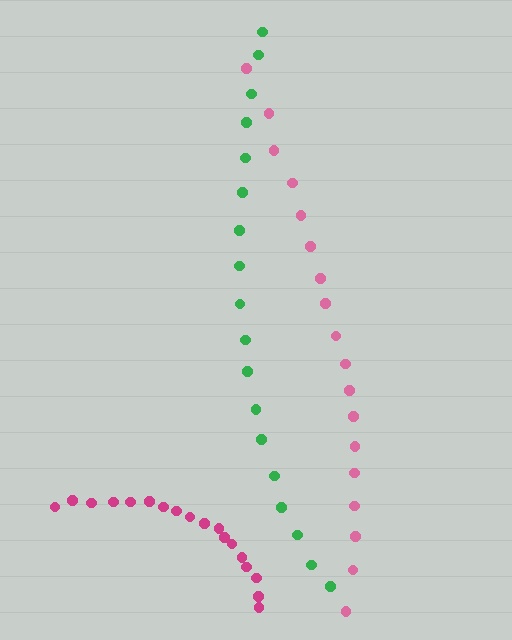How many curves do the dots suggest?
There are 3 distinct paths.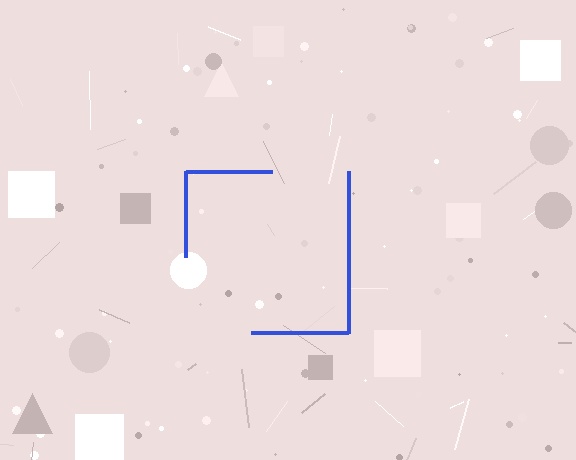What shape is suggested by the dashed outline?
The dashed outline suggests a square.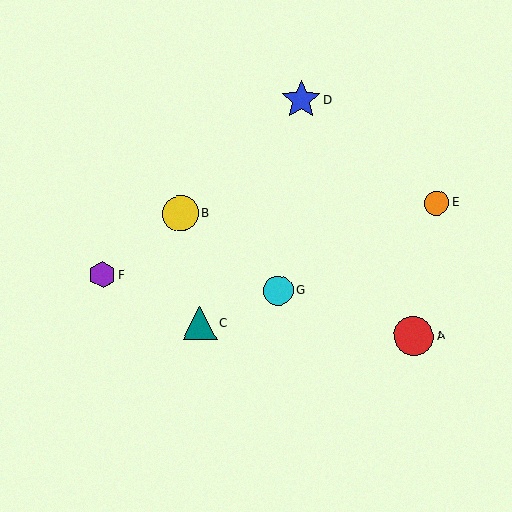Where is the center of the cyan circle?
The center of the cyan circle is at (278, 290).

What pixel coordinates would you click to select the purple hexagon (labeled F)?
Click at (102, 274) to select the purple hexagon F.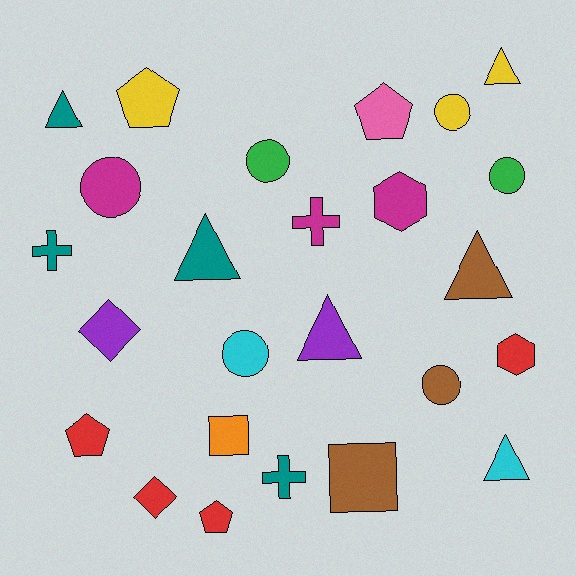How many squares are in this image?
There are 2 squares.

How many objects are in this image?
There are 25 objects.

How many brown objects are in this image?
There are 3 brown objects.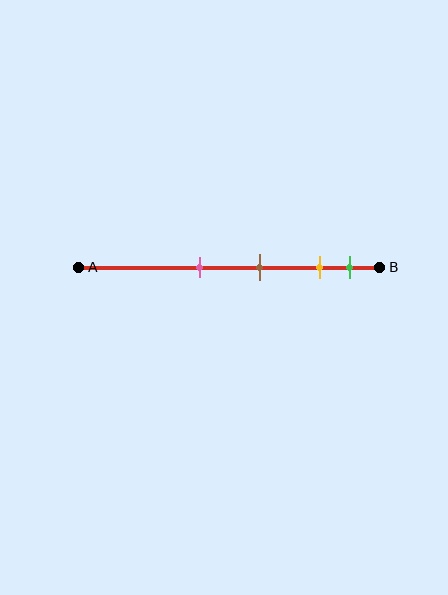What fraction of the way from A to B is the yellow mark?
The yellow mark is approximately 80% (0.8) of the way from A to B.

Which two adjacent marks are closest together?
The yellow and green marks are the closest adjacent pair.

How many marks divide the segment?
There are 4 marks dividing the segment.